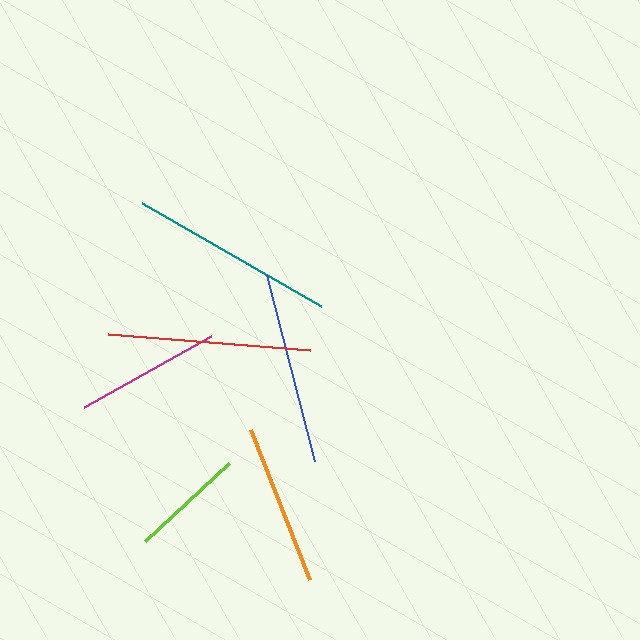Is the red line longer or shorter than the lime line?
The red line is longer than the lime line.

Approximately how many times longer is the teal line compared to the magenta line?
The teal line is approximately 1.4 times the length of the magenta line.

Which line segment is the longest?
The teal line is the longest at approximately 207 pixels.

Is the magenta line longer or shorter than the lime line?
The magenta line is longer than the lime line.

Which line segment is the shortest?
The lime line is the shortest at approximately 115 pixels.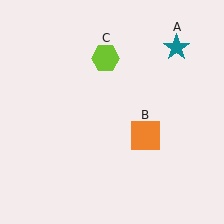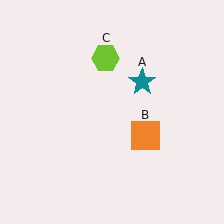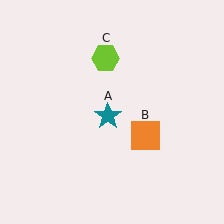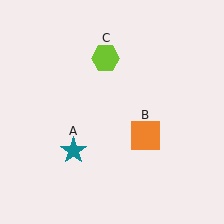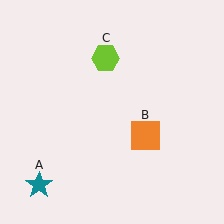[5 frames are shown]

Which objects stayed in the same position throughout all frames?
Orange square (object B) and lime hexagon (object C) remained stationary.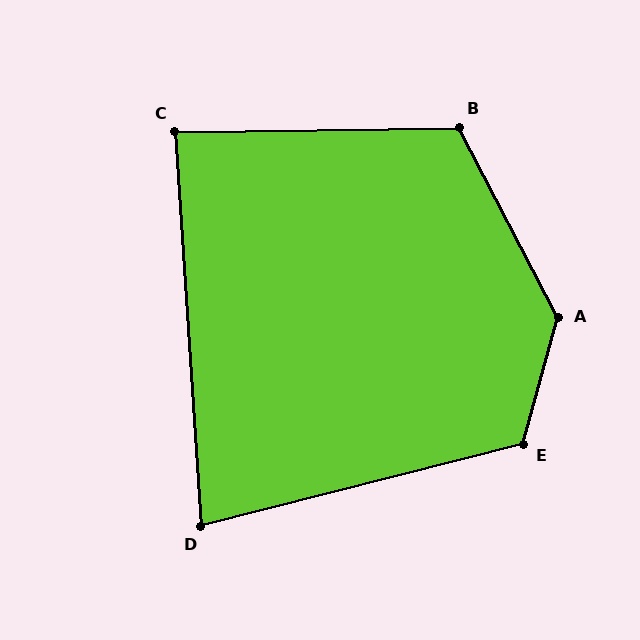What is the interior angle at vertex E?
Approximately 120 degrees (obtuse).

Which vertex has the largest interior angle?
A, at approximately 137 degrees.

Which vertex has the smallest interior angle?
D, at approximately 79 degrees.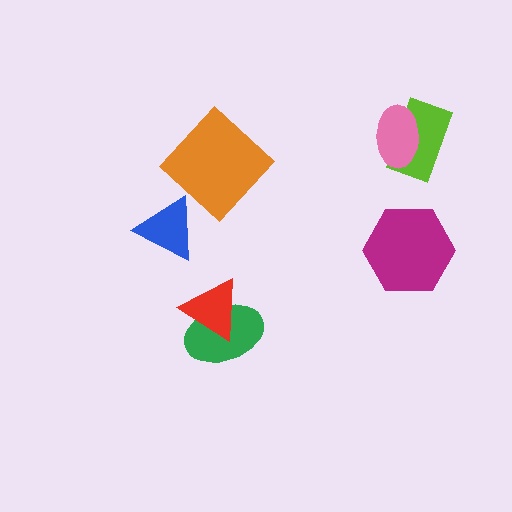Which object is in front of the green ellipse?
The red triangle is in front of the green ellipse.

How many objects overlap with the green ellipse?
1 object overlaps with the green ellipse.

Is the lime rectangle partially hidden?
Yes, it is partially covered by another shape.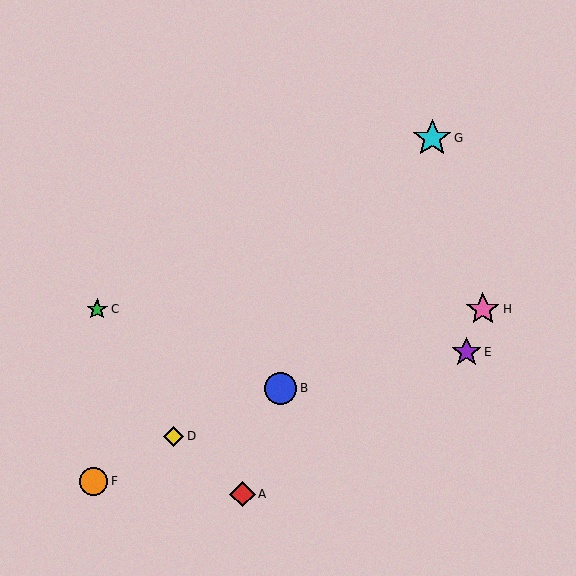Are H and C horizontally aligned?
Yes, both are at y≈310.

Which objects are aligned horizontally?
Objects C, H are aligned horizontally.